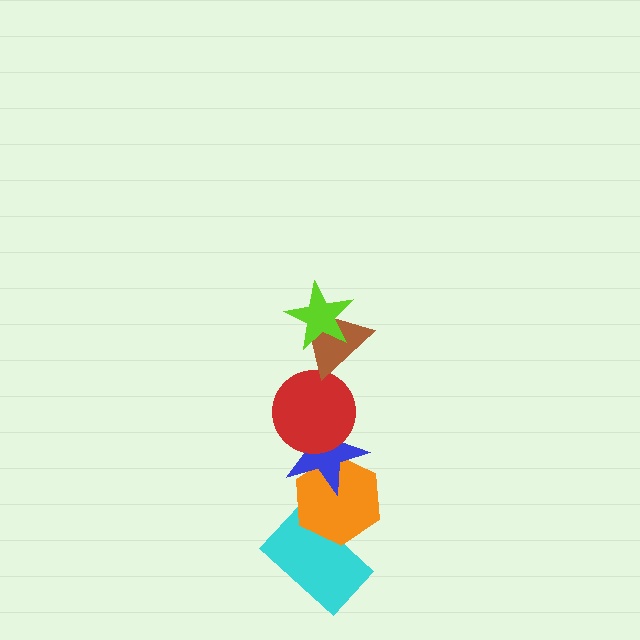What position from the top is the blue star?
The blue star is 4th from the top.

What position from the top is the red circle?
The red circle is 3rd from the top.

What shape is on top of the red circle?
The brown triangle is on top of the red circle.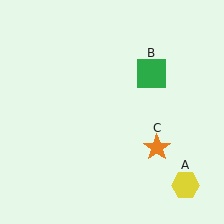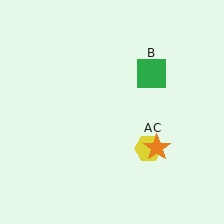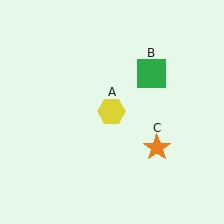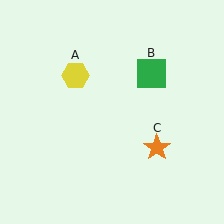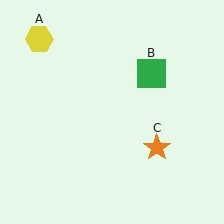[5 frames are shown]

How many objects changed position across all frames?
1 object changed position: yellow hexagon (object A).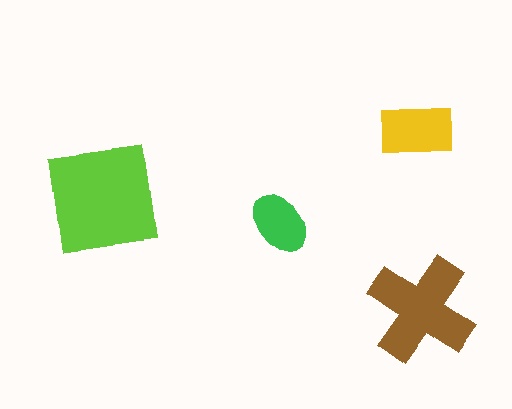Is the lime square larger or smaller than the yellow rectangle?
Larger.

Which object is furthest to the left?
The lime square is leftmost.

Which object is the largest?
The lime square.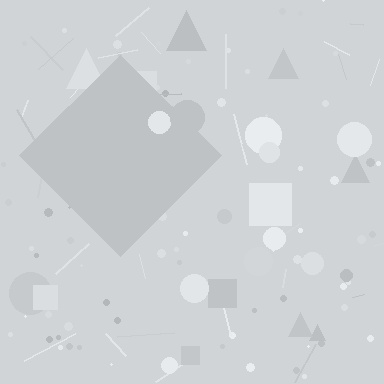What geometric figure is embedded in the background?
A diamond is embedded in the background.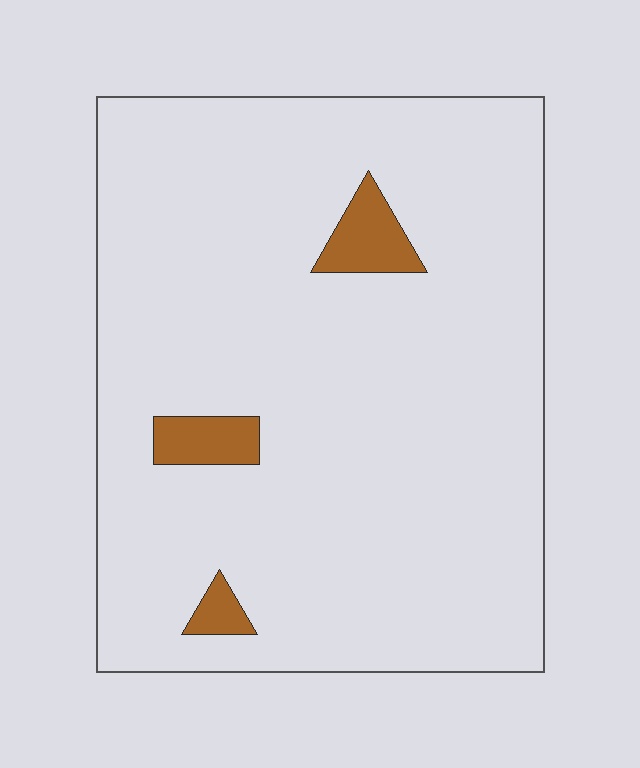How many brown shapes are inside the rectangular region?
3.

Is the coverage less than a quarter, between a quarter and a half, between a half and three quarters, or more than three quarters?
Less than a quarter.